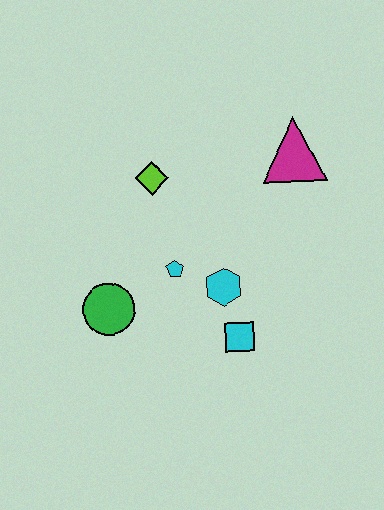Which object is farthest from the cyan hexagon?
The magenta triangle is farthest from the cyan hexagon.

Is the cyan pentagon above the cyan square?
Yes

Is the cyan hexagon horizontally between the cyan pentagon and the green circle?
No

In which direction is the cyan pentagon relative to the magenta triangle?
The cyan pentagon is to the left of the magenta triangle.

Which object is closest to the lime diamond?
The cyan pentagon is closest to the lime diamond.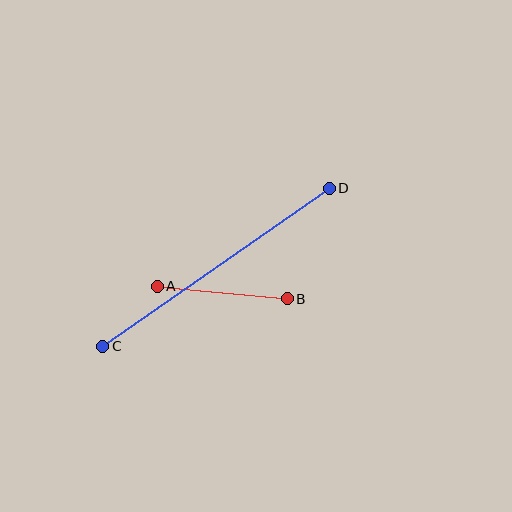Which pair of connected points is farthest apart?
Points C and D are farthest apart.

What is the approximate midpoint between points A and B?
The midpoint is at approximately (222, 293) pixels.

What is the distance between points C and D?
The distance is approximately 276 pixels.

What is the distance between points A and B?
The distance is approximately 131 pixels.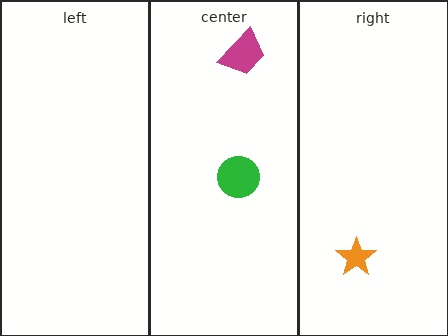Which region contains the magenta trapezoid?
The center region.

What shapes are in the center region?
The green circle, the magenta trapezoid.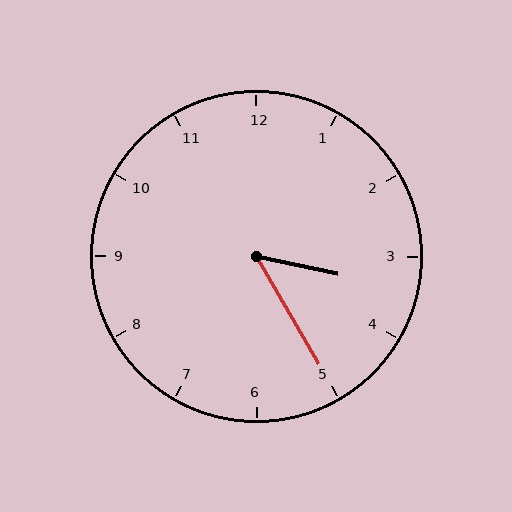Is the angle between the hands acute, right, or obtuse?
It is acute.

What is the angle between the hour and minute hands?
Approximately 48 degrees.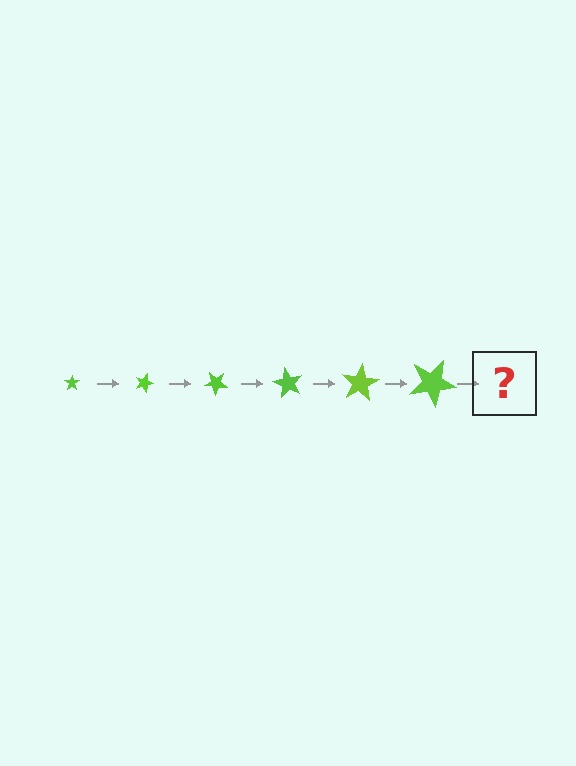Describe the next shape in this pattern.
It should be a star, larger than the previous one and rotated 120 degrees from the start.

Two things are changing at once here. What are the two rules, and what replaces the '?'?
The two rules are that the star grows larger each step and it rotates 20 degrees each step. The '?' should be a star, larger than the previous one and rotated 120 degrees from the start.